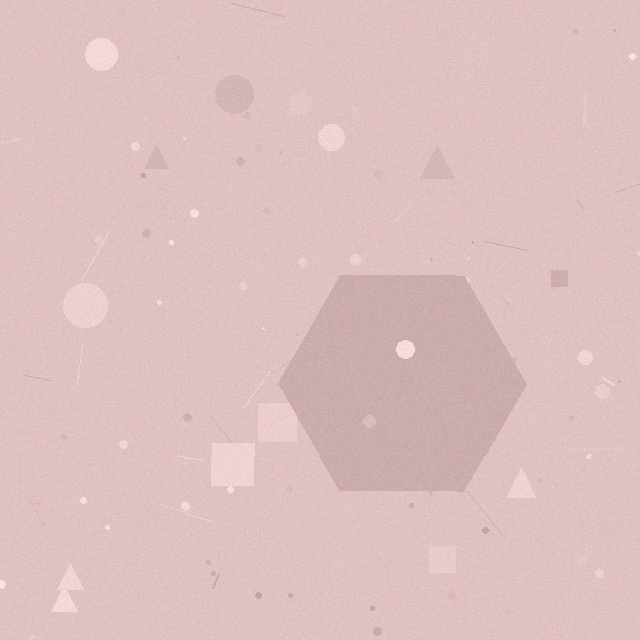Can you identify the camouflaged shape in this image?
The camouflaged shape is a hexagon.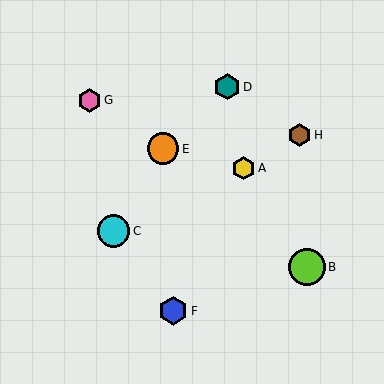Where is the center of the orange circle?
The center of the orange circle is at (163, 149).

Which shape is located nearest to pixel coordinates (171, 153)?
The orange circle (labeled E) at (163, 149) is nearest to that location.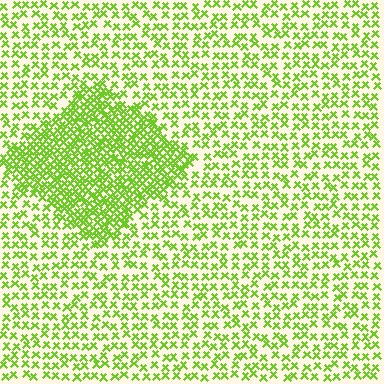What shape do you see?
I see a diamond.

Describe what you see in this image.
The image contains small lime elements arranged at two different densities. A diamond-shaped region is visible where the elements are more densely packed than the surrounding area.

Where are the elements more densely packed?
The elements are more densely packed inside the diamond boundary.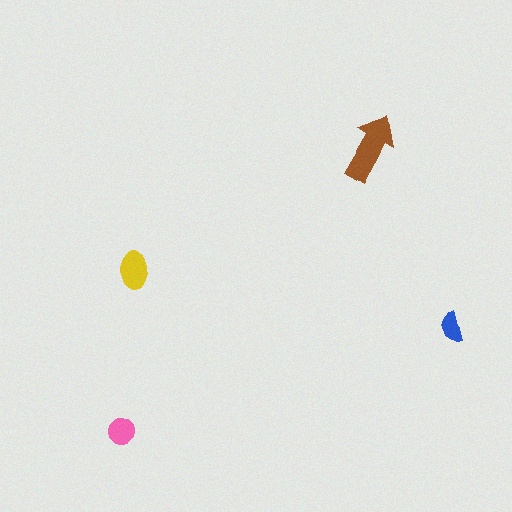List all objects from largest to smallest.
The brown arrow, the yellow ellipse, the pink circle, the blue semicircle.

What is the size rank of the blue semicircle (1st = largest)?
4th.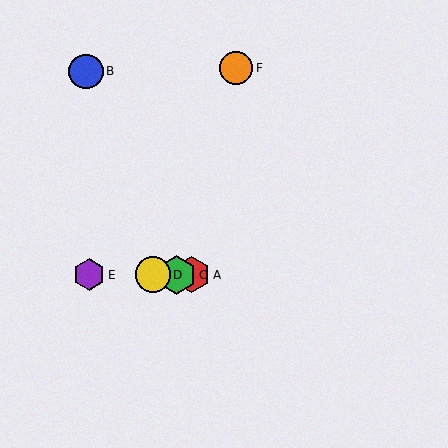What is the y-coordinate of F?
Object F is at y≈68.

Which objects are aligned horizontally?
Objects A, C, D, E are aligned horizontally.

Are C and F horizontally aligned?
No, C is at y≈275 and F is at y≈68.